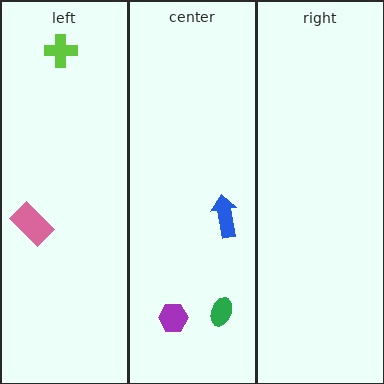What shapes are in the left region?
The pink rectangle, the lime cross.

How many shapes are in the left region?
2.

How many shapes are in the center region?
3.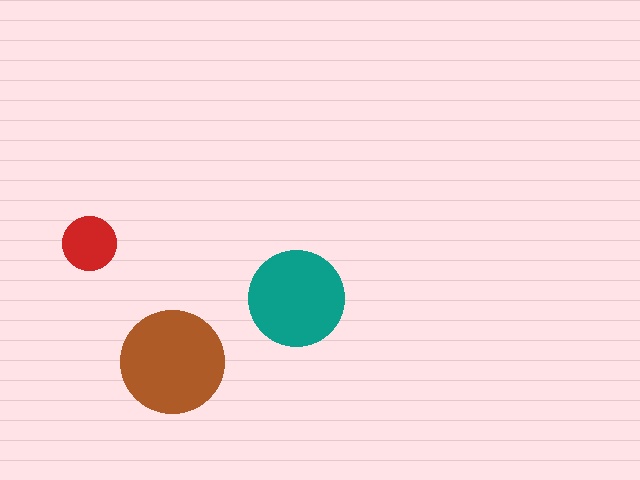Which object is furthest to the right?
The teal circle is rightmost.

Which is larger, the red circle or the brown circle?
The brown one.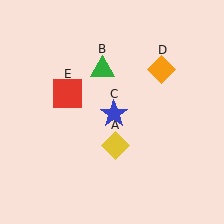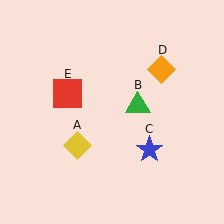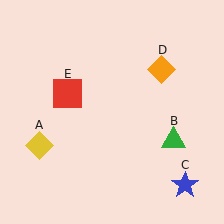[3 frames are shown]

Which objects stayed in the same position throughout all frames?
Orange diamond (object D) and red square (object E) remained stationary.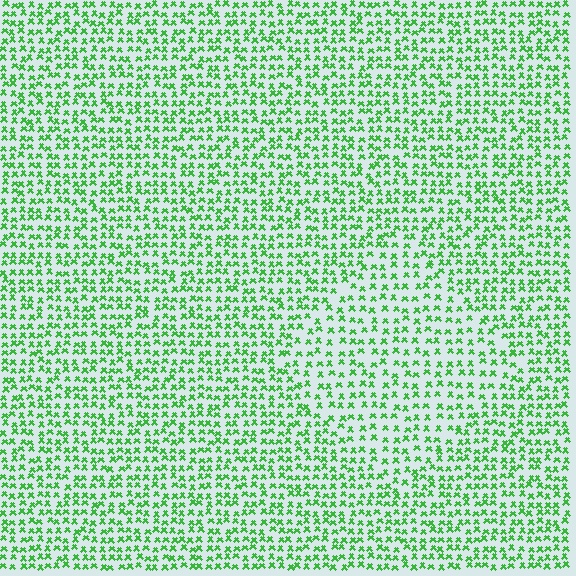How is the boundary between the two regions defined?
The boundary is defined by a change in element density (approximately 1.5x ratio). All elements are the same color, size, and shape.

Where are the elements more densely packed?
The elements are more densely packed outside the diamond boundary.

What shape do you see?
I see a diamond.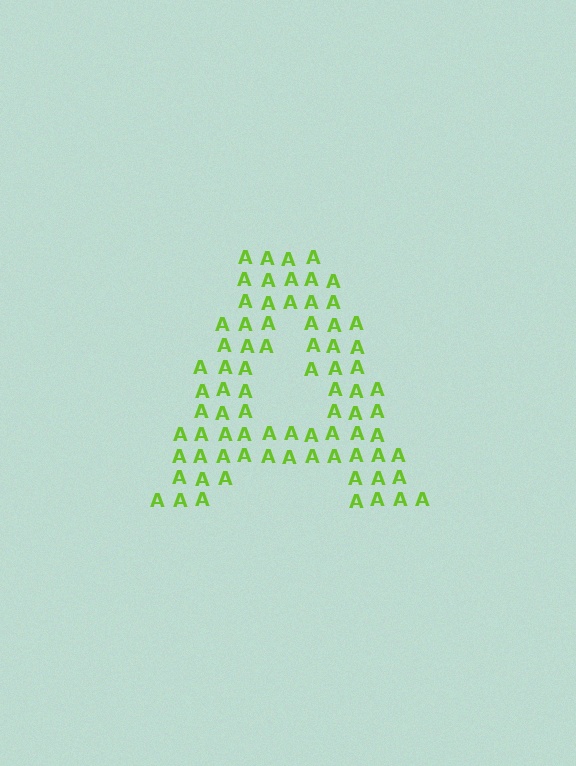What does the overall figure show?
The overall figure shows the letter A.